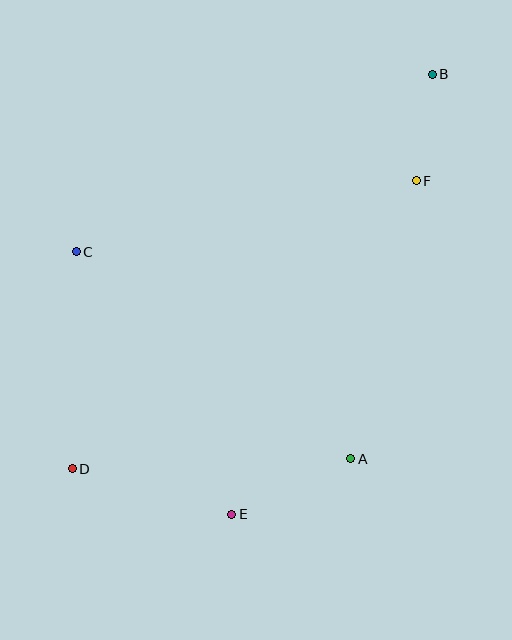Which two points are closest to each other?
Points B and F are closest to each other.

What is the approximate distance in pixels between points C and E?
The distance between C and E is approximately 305 pixels.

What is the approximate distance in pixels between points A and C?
The distance between A and C is approximately 344 pixels.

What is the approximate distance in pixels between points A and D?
The distance between A and D is approximately 279 pixels.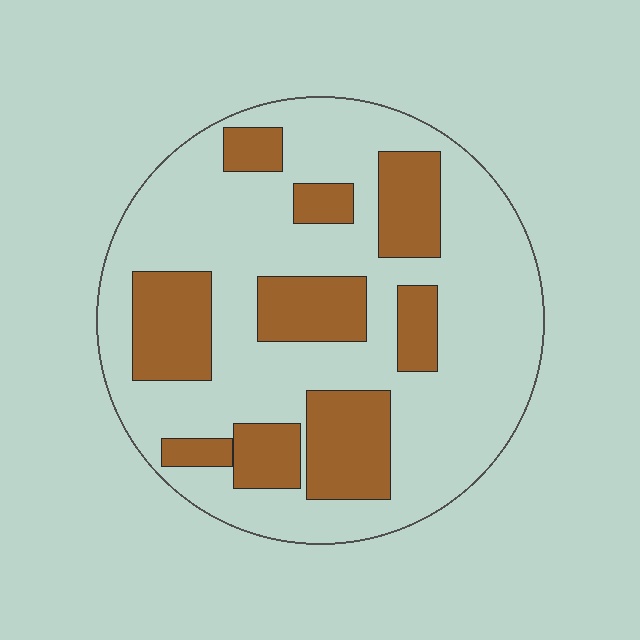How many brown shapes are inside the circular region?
9.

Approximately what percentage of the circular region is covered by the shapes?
Approximately 30%.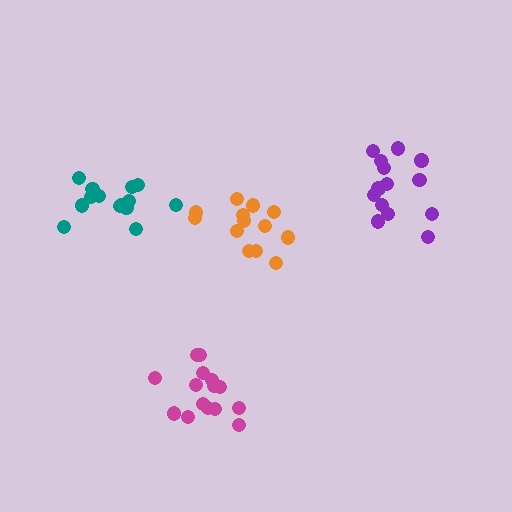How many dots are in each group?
Group 1: 15 dots, Group 2: 13 dots, Group 3: 14 dots, Group 4: 15 dots (57 total).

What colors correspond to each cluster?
The clusters are colored: teal, orange, purple, magenta.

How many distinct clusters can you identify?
There are 4 distinct clusters.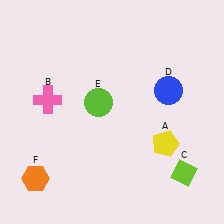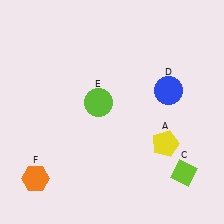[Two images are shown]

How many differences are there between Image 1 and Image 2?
There is 1 difference between the two images.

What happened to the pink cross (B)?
The pink cross (B) was removed in Image 2. It was in the top-left area of Image 1.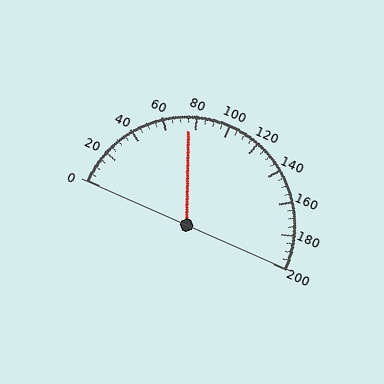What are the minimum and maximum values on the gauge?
The gauge ranges from 0 to 200.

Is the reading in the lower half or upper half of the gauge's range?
The reading is in the lower half of the range (0 to 200).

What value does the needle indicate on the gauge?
The needle indicates approximately 75.